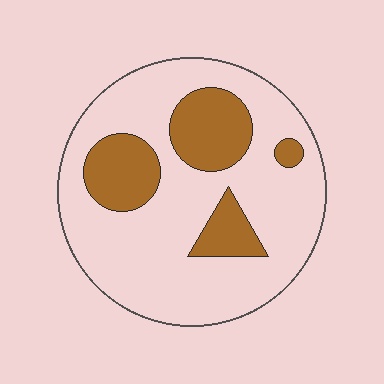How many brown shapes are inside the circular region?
4.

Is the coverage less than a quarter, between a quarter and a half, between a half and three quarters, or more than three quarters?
Less than a quarter.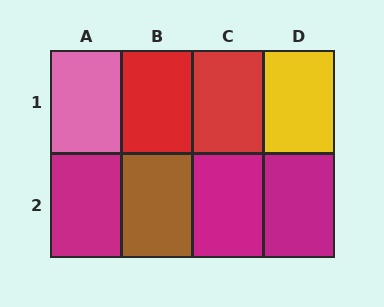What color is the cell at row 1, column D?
Yellow.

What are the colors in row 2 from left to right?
Magenta, brown, magenta, magenta.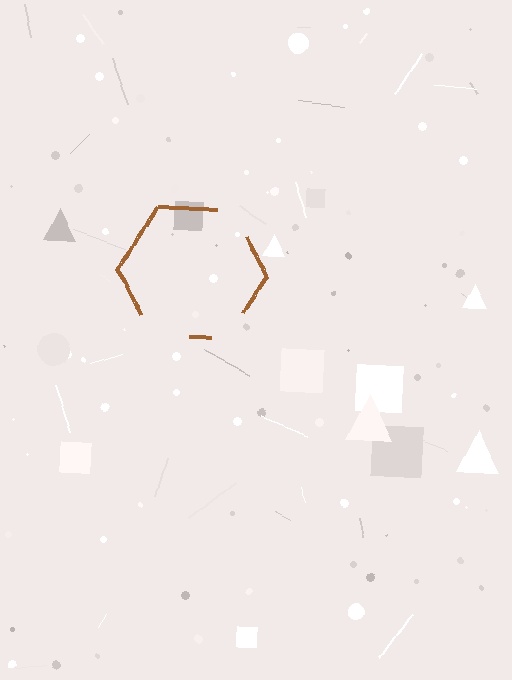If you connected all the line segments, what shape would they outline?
They would outline a hexagon.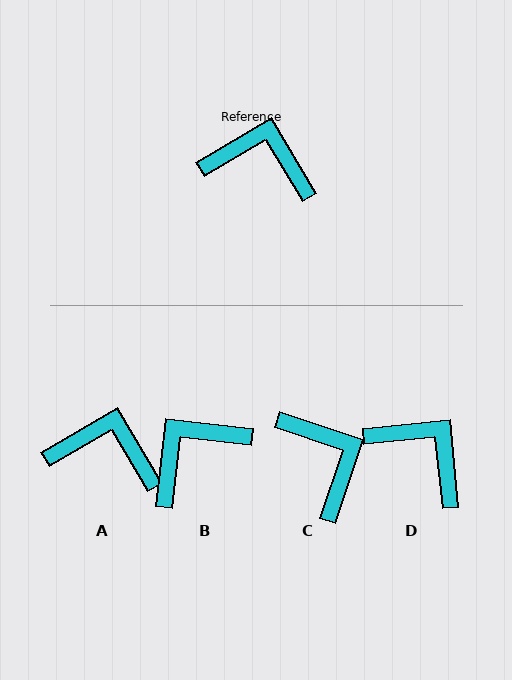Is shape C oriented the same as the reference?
No, it is off by about 49 degrees.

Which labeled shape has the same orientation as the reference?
A.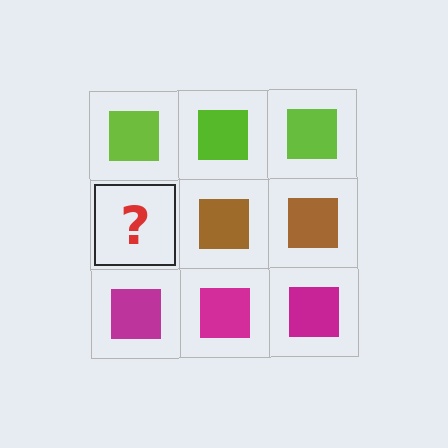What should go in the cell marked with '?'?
The missing cell should contain a brown square.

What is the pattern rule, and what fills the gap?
The rule is that each row has a consistent color. The gap should be filled with a brown square.